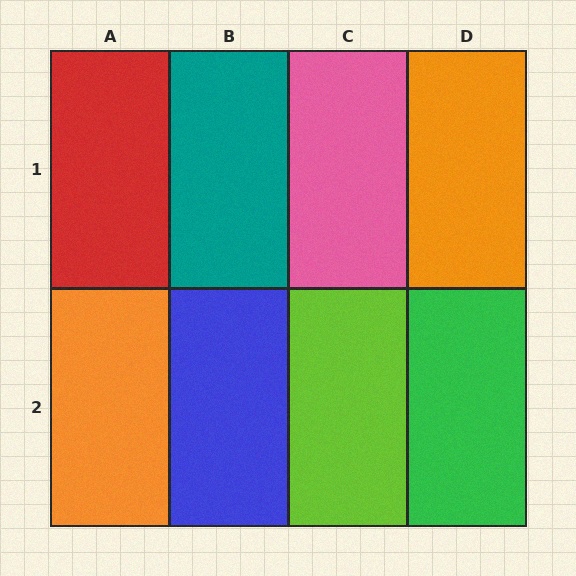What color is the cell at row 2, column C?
Lime.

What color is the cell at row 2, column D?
Green.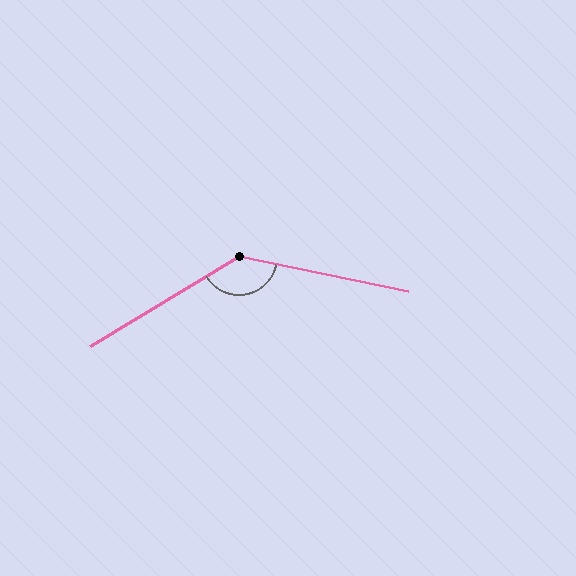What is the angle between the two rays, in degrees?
Approximately 138 degrees.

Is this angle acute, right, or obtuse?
It is obtuse.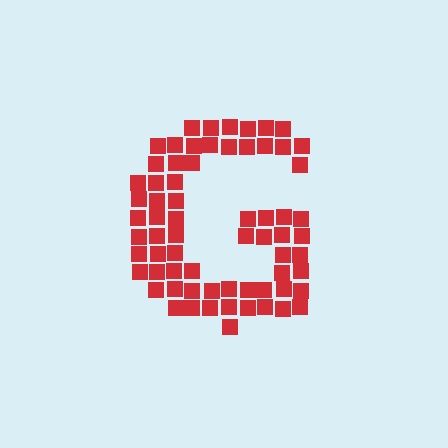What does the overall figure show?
The overall figure shows the letter G.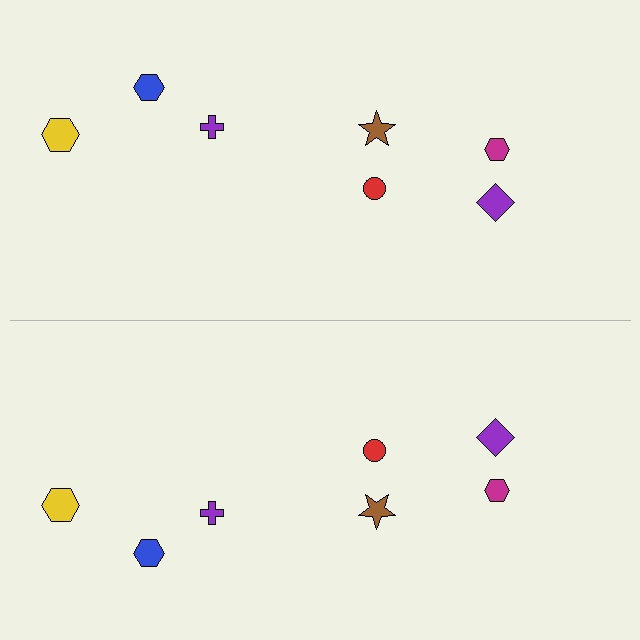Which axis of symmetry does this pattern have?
The pattern has a horizontal axis of symmetry running through the center of the image.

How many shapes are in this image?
There are 14 shapes in this image.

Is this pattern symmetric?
Yes, this pattern has bilateral (reflection) symmetry.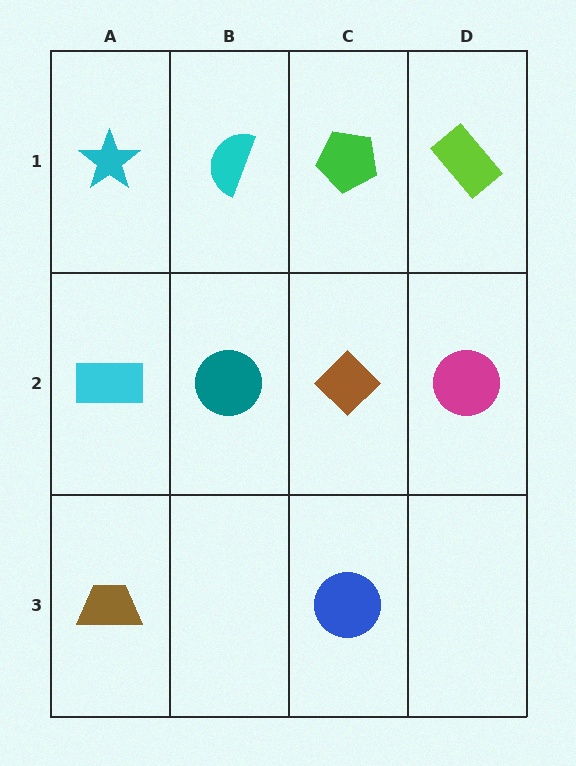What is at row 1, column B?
A cyan semicircle.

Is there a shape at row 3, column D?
No, that cell is empty.